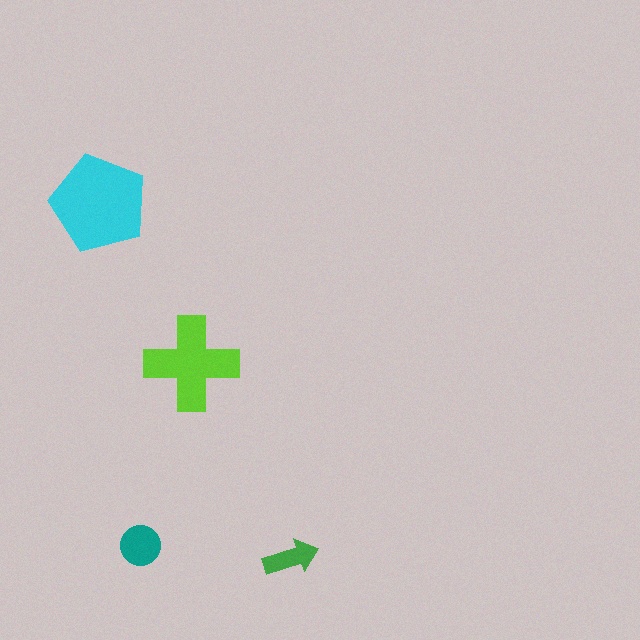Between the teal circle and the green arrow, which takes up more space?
The teal circle.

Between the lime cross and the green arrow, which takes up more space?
The lime cross.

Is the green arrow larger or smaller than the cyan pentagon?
Smaller.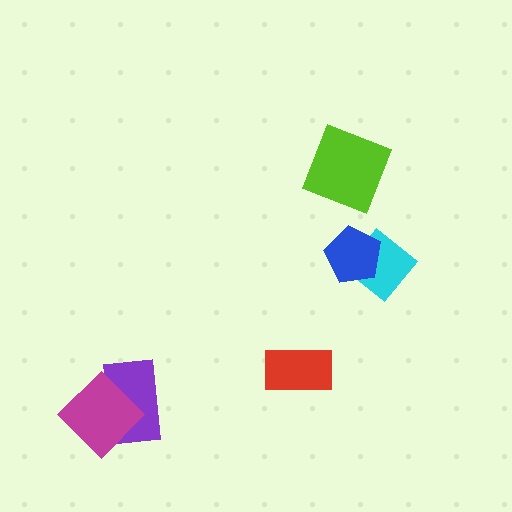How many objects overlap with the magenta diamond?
1 object overlaps with the magenta diamond.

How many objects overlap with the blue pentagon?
1 object overlaps with the blue pentagon.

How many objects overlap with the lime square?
0 objects overlap with the lime square.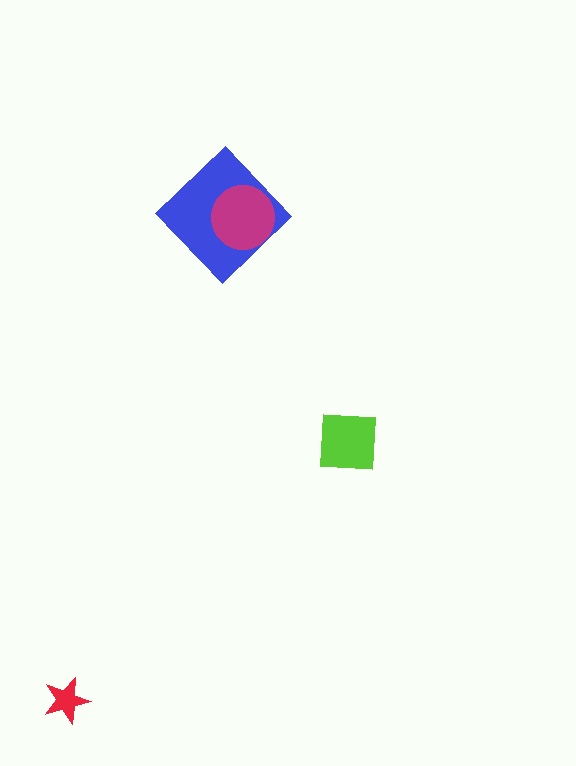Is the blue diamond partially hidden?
Yes, it is partially covered by another shape.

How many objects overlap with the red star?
0 objects overlap with the red star.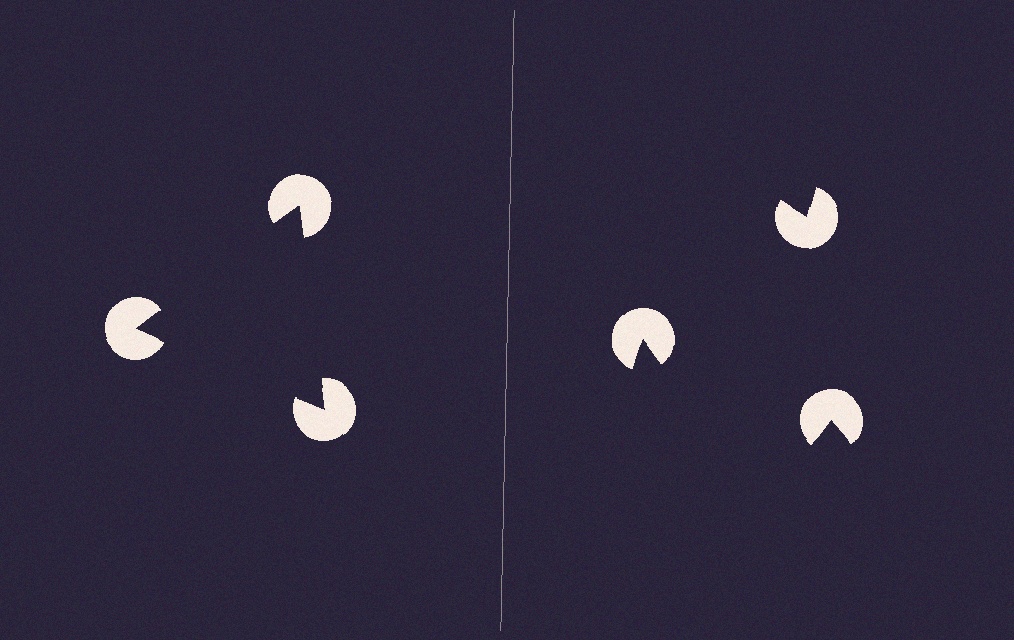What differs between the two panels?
The pac-man discs are positioned identically on both sides; only the wedge orientations differ. On the left they align to a triangle; on the right they are misaligned.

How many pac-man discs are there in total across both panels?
6 — 3 on each side.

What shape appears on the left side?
An illusory triangle.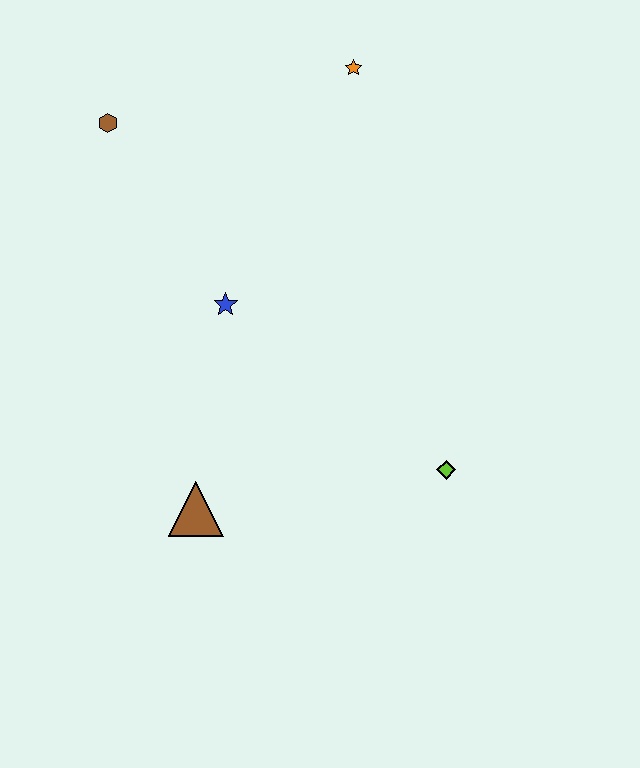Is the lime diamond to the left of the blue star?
No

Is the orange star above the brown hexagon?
Yes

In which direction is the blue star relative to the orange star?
The blue star is below the orange star.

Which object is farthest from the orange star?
The brown triangle is farthest from the orange star.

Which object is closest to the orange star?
The brown hexagon is closest to the orange star.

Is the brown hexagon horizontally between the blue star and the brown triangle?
No